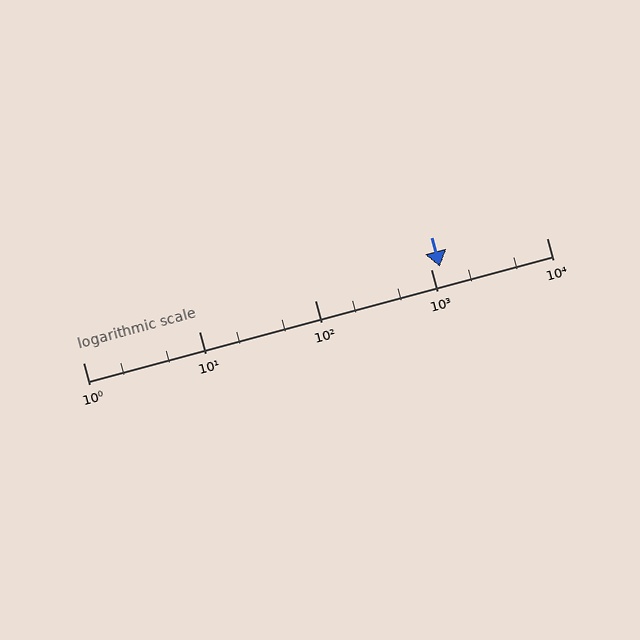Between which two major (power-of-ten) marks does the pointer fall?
The pointer is between 1000 and 10000.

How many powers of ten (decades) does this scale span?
The scale spans 4 decades, from 1 to 10000.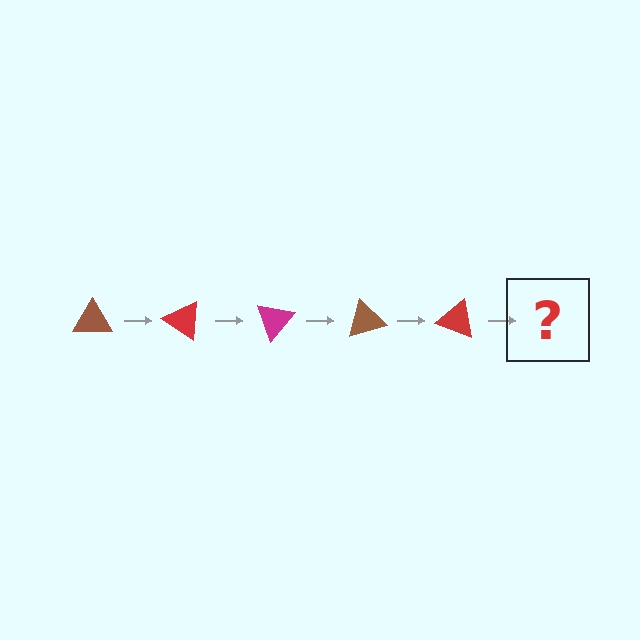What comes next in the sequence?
The next element should be a magenta triangle, rotated 175 degrees from the start.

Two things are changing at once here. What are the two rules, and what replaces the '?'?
The two rules are that it rotates 35 degrees each step and the color cycles through brown, red, and magenta. The '?' should be a magenta triangle, rotated 175 degrees from the start.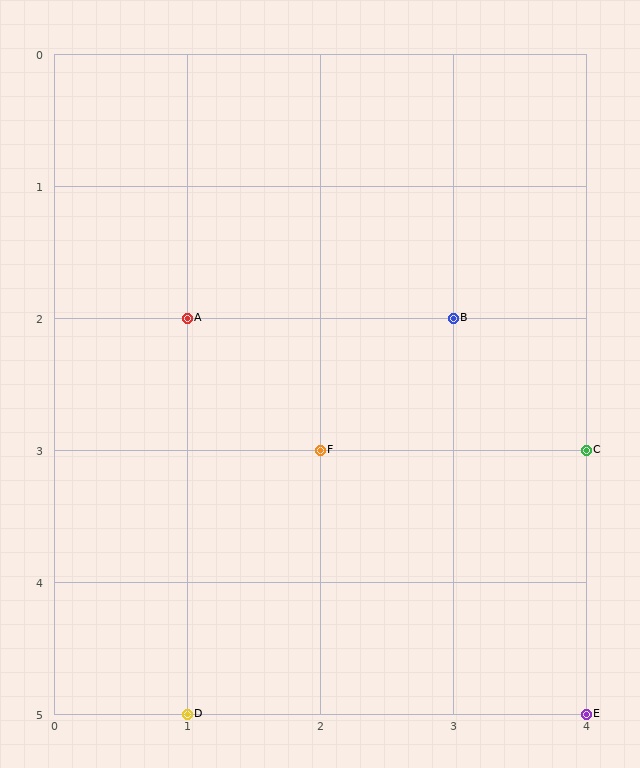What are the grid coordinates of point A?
Point A is at grid coordinates (1, 2).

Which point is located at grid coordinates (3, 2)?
Point B is at (3, 2).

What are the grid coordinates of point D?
Point D is at grid coordinates (1, 5).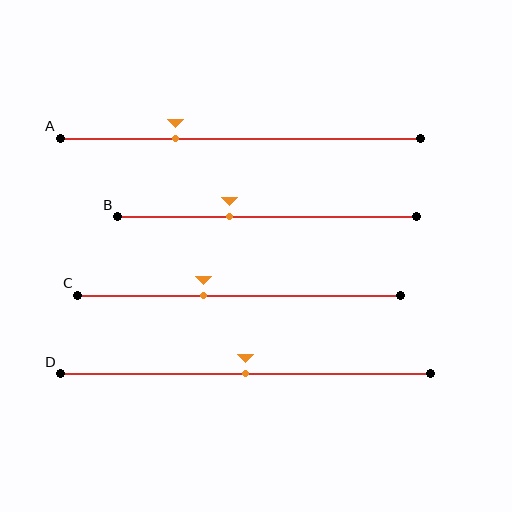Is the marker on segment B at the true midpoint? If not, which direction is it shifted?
No, the marker on segment B is shifted to the left by about 13% of the segment length.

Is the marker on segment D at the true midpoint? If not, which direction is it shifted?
Yes, the marker on segment D is at the true midpoint.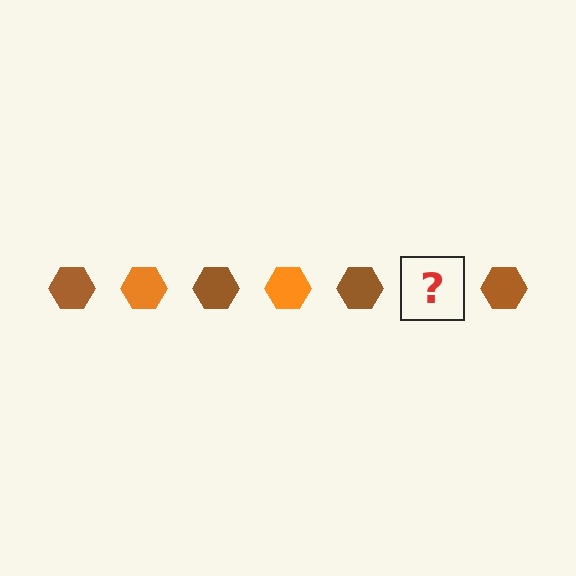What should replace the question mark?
The question mark should be replaced with an orange hexagon.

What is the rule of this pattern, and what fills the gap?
The rule is that the pattern cycles through brown, orange hexagons. The gap should be filled with an orange hexagon.